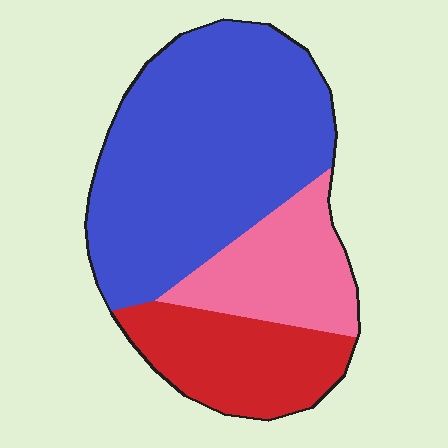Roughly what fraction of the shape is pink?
Pink covers around 20% of the shape.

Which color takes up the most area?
Blue, at roughly 60%.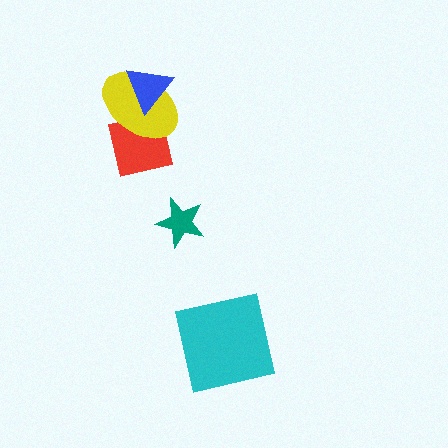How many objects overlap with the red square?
1 object overlaps with the red square.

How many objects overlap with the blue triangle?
1 object overlaps with the blue triangle.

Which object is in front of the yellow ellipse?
The blue triangle is in front of the yellow ellipse.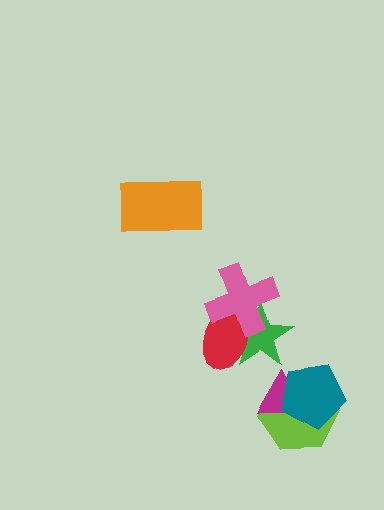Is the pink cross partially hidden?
No, no other shape covers it.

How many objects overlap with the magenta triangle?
2 objects overlap with the magenta triangle.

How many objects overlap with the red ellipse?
2 objects overlap with the red ellipse.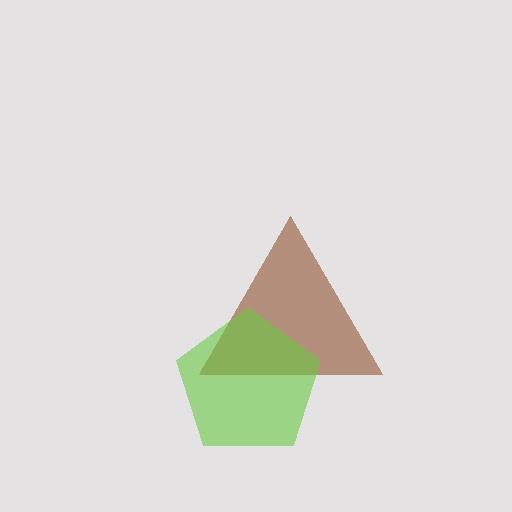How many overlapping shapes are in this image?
There are 2 overlapping shapes in the image.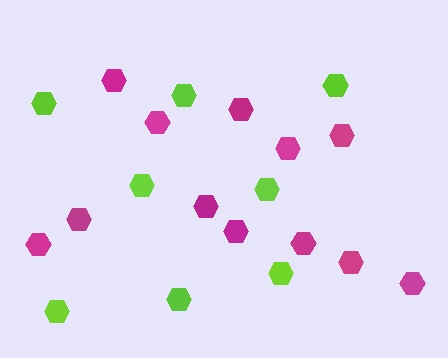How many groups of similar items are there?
There are 2 groups: one group of lime hexagons (8) and one group of magenta hexagons (12).